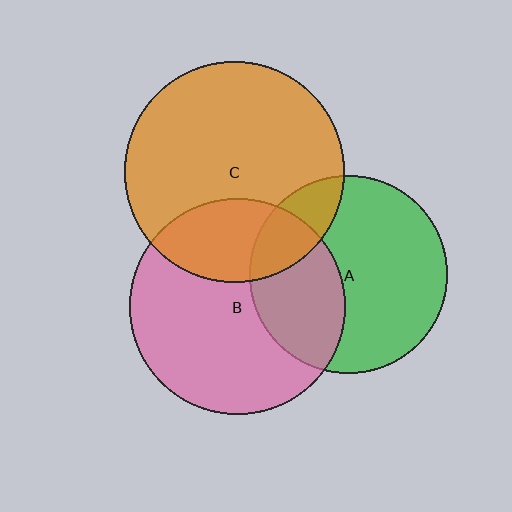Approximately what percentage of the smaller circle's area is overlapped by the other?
Approximately 35%.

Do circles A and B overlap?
Yes.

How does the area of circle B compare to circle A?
Approximately 1.2 times.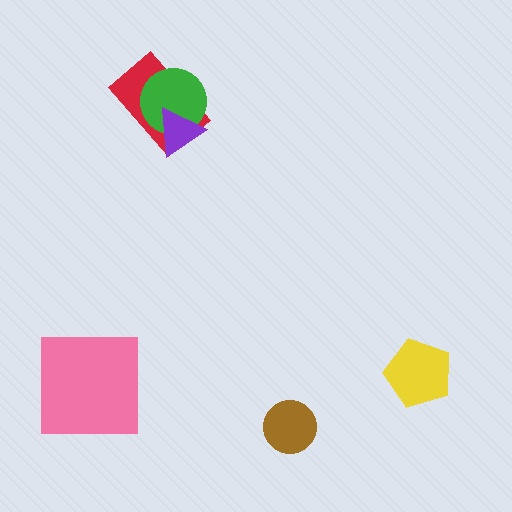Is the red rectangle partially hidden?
Yes, it is partially covered by another shape.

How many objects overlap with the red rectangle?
2 objects overlap with the red rectangle.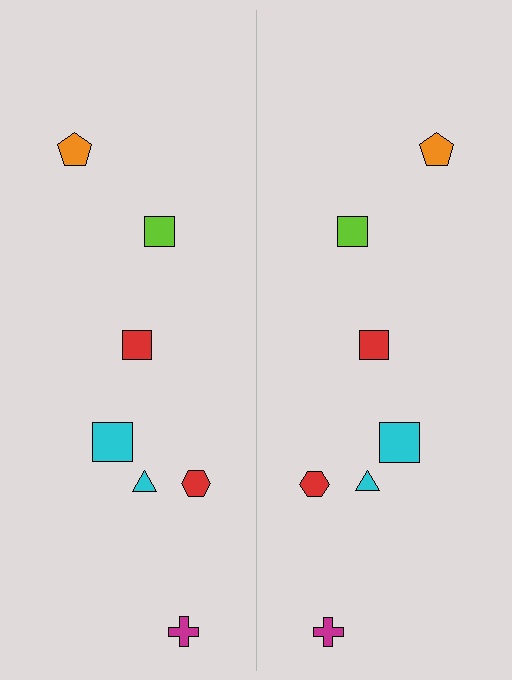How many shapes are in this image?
There are 14 shapes in this image.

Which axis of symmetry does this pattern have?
The pattern has a vertical axis of symmetry running through the center of the image.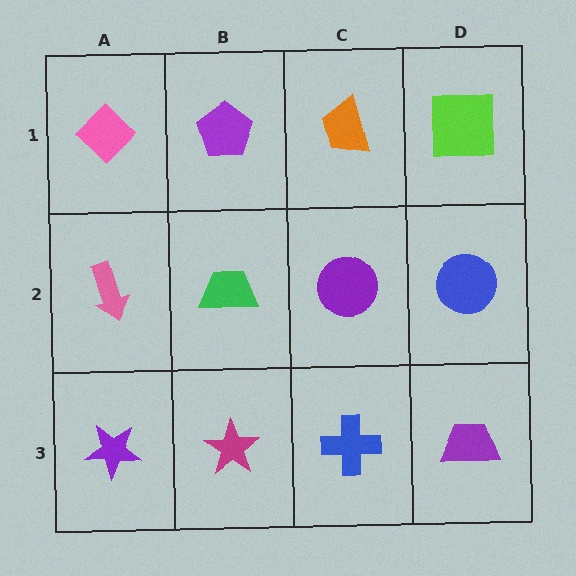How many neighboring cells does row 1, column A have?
2.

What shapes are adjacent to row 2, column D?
A lime square (row 1, column D), a purple trapezoid (row 3, column D), a purple circle (row 2, column C).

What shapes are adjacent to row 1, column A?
A pink arrow (row 2, column A), a purple pentagon (row 1, column B).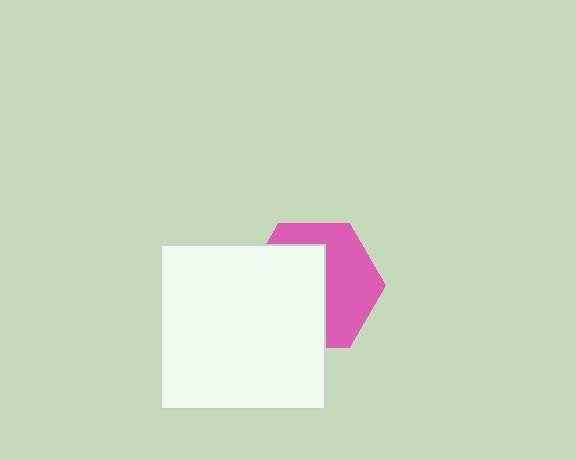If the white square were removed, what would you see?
You would see the complete pink hexagon.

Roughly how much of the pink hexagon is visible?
About half of it is visible (roughly 47%).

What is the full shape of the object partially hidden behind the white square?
The partially hidden object is a pink hexagon.